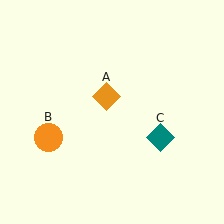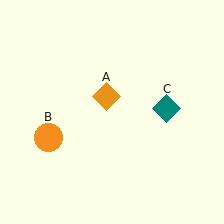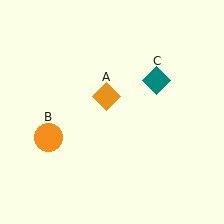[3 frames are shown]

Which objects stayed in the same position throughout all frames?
Orange diamond (object A) and orange circle (object B) remained stationary.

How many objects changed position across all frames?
1 object changed position: teal diamond (object C).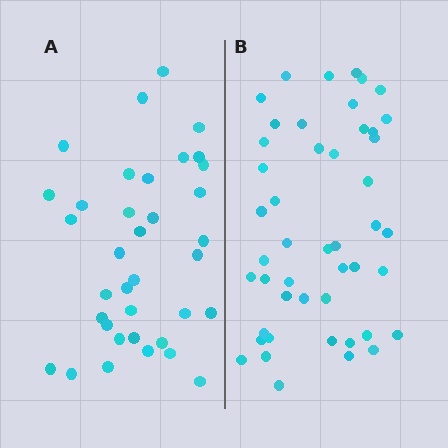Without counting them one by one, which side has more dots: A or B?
Region B (the right region) has more dots.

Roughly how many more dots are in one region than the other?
Region B has roughly 12 or so more dots than region A.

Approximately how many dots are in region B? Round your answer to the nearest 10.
About 50 dots. (The exact count is 47, which rounds to 50.)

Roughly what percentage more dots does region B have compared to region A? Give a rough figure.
About 30% more.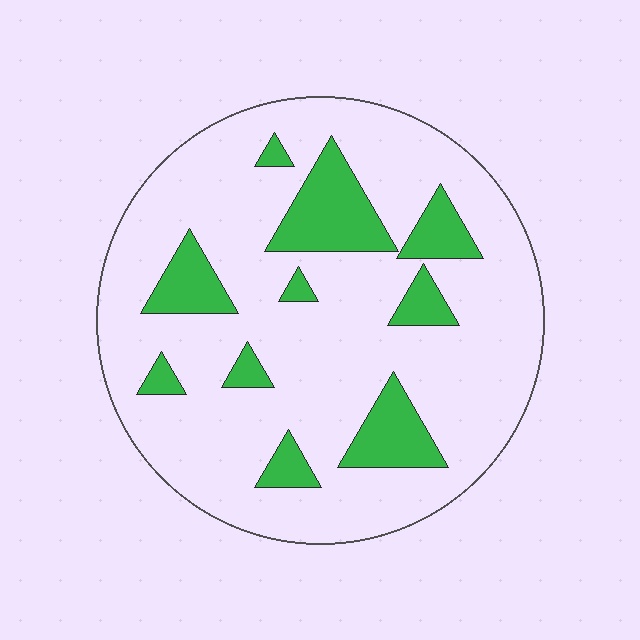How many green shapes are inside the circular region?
10.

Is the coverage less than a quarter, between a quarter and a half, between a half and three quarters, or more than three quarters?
Less than a quarter.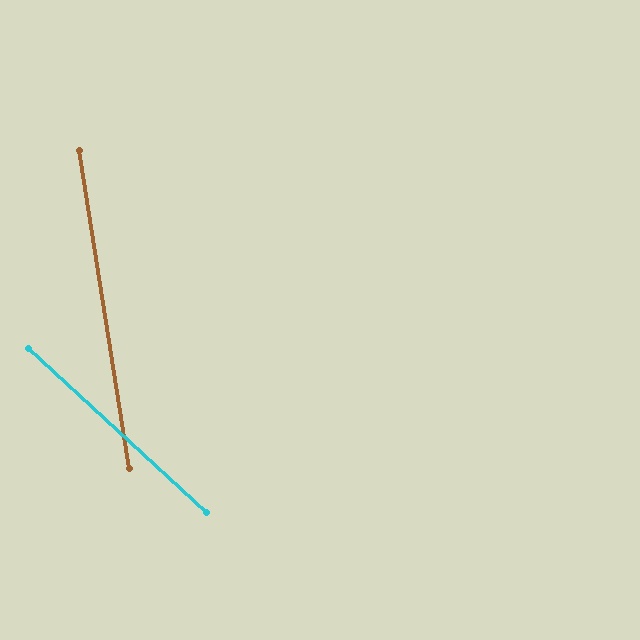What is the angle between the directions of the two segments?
Approximately 38 degrees.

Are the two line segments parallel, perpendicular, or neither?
Neither parallel nor perpendicular — they differ by about 38°.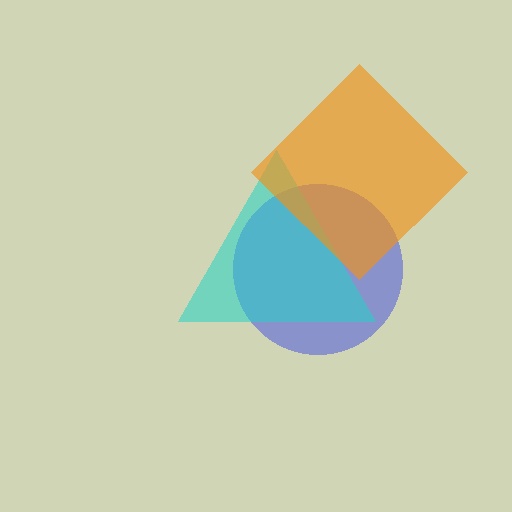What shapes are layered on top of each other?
The layered shapes are: a blue circle, a cyan triangle, an orange diamond.